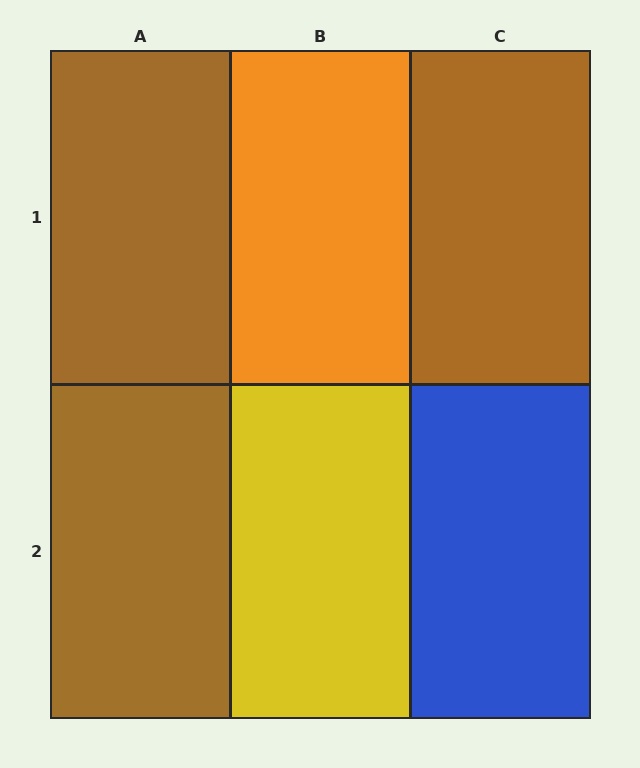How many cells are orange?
1 cell is orange.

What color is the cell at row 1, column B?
Orange.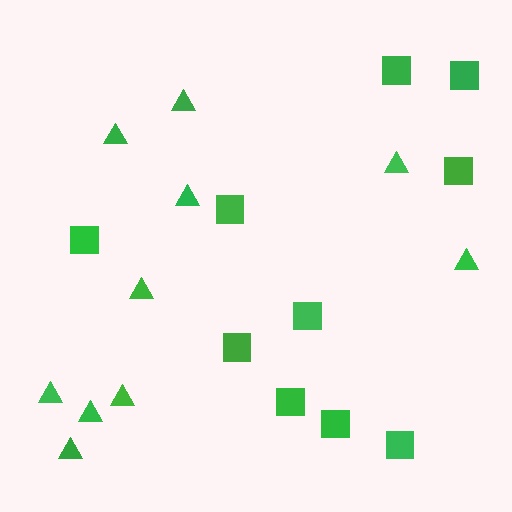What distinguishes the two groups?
There are 2 groups: one group of squares (10) and one group of triangles (10).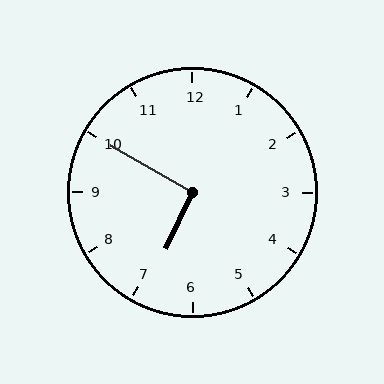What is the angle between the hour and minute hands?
Approximately 95 degrees.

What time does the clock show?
6:50.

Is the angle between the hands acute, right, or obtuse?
It is right.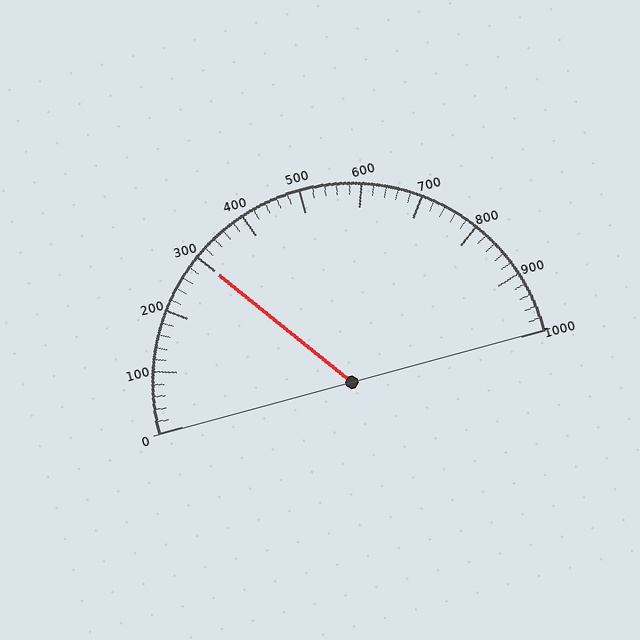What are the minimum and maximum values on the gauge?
The gauge ranges from 0 to 1000.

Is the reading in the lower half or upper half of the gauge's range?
The reading is in the lower half of the range (0 to 1000).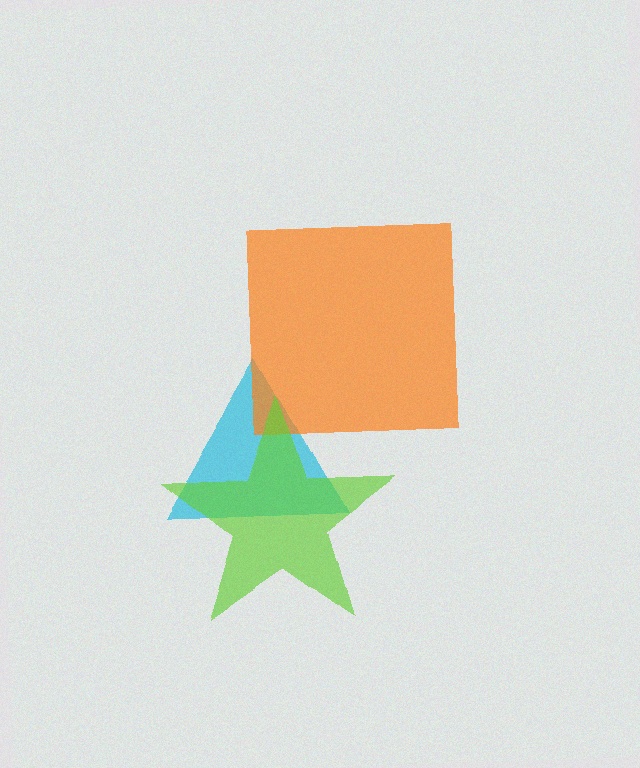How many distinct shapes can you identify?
There are 3 distinct shapes: a cyan triangle, an orange square, a lime star.